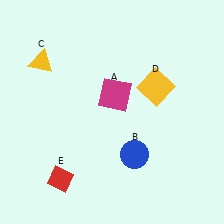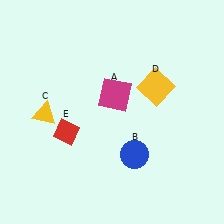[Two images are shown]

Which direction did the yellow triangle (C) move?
The yellow triangle (C) moved down.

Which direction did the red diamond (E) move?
The red diamond (E) moved up.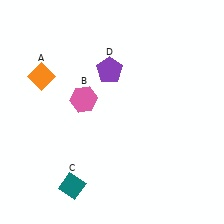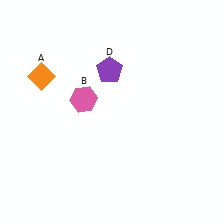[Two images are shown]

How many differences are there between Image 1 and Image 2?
There is 1 difference between the two images.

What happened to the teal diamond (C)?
The teal diamond (C) was removed in Image 2. It was in the bottom-left area of Image 1.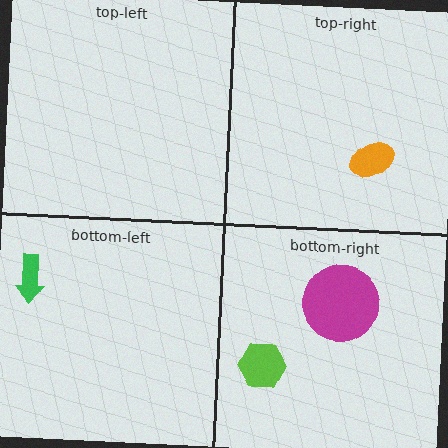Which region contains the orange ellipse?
The top-right region.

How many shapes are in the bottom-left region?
1.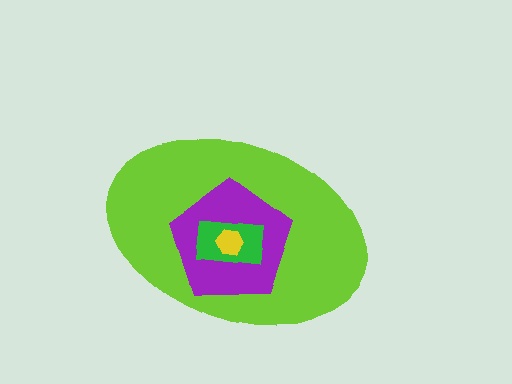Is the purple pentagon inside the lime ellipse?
Yes.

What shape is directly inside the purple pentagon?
The green rectangle.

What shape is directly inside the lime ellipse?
The purple pentagon.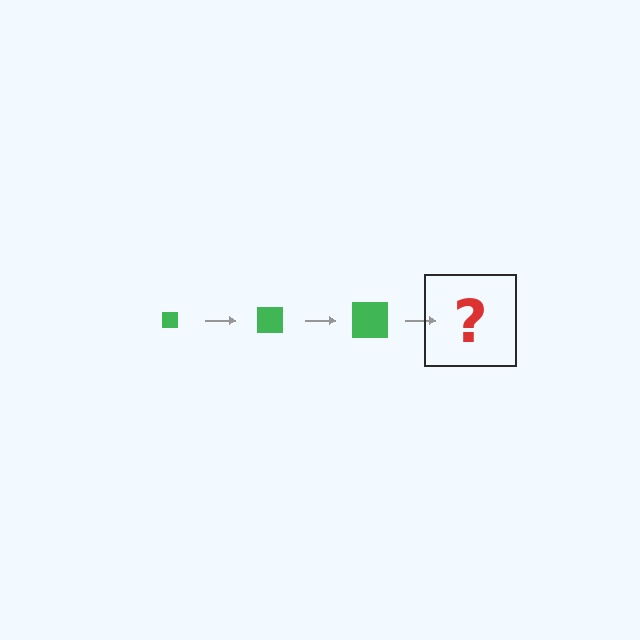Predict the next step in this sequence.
The next step is a green square, larger than the previous one.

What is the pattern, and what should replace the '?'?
The pattern is that the square gets progressively larger each step. The '?' should be a green square, larger than the previous one.